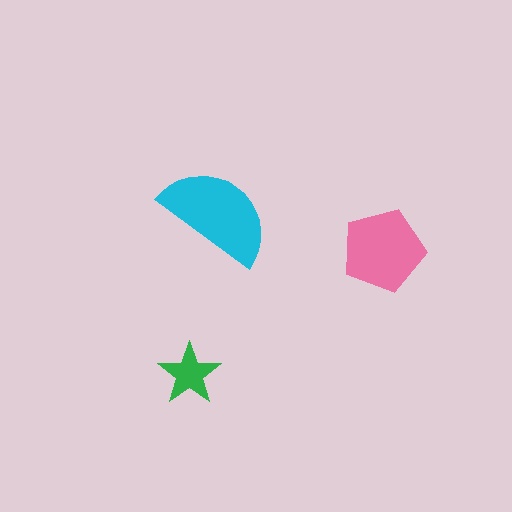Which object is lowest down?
The green star is bottommost.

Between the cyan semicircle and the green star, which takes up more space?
The cyan semicircle.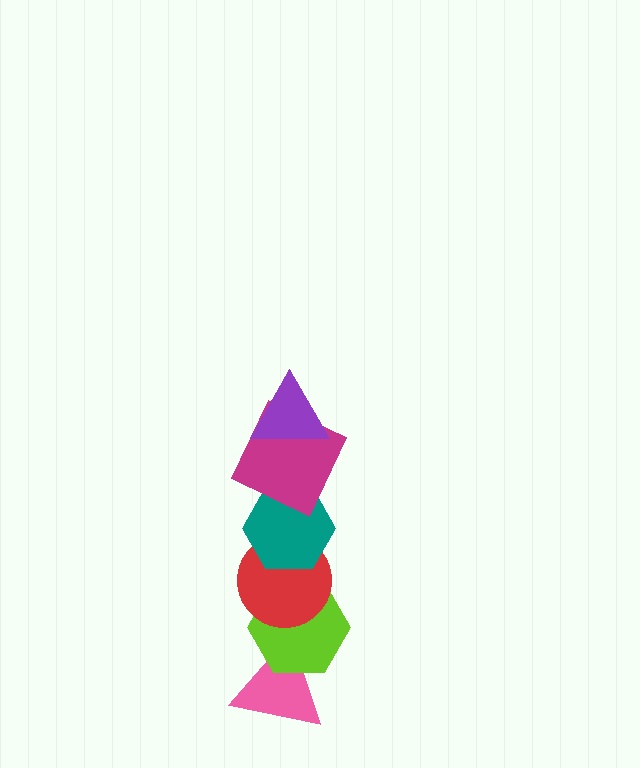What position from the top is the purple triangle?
The purple triangle is 1st from the top.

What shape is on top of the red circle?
The teal hexagon is on top of the red circle.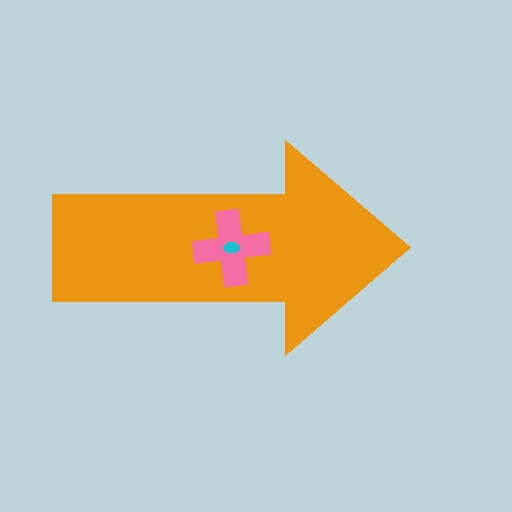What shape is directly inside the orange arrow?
The pink cross.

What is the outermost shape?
The orange arrow.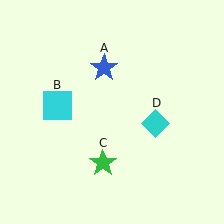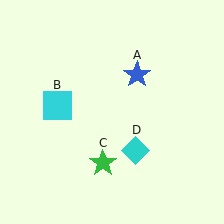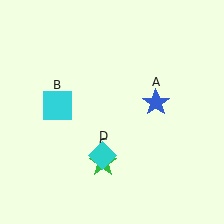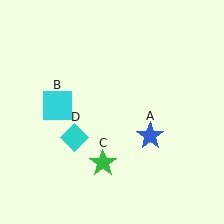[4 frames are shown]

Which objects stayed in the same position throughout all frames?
Cyan square (object B) and green star (object C) remained stationary.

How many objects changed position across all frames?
2 objects changed position: blue star (object A), cyan diamond (object D).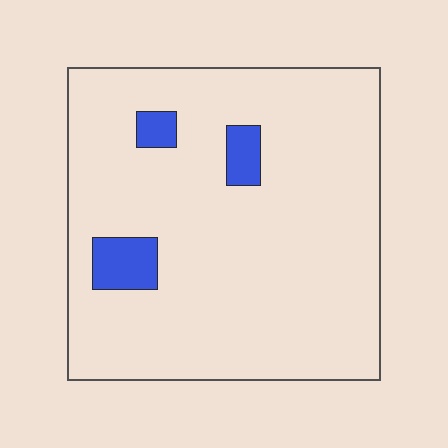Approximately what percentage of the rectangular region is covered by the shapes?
Approximately 5%.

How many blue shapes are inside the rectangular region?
3.